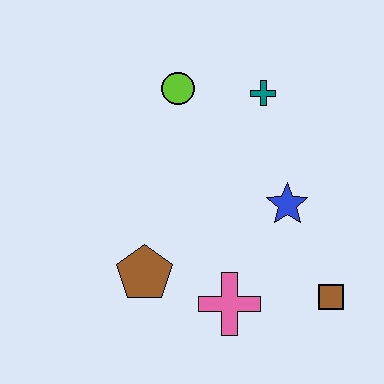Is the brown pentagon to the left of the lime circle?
Yes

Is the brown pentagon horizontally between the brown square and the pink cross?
No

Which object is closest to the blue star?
The brown square is closest to the blue star.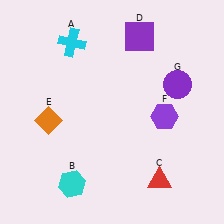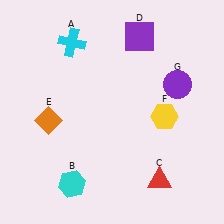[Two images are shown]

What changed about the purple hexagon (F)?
In Image 1, F is purple. In Image 2, it changed to yellow.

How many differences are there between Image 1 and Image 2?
There is 1 difference between the two images.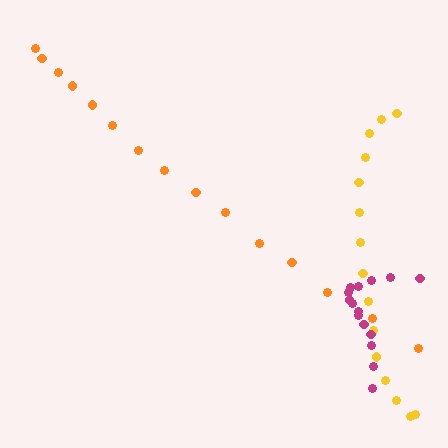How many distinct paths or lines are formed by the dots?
There are 3 distinct paths.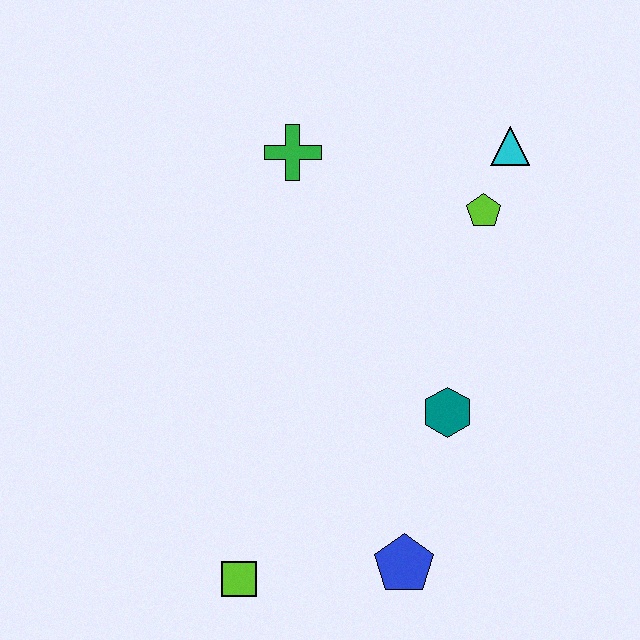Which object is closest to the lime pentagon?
The cyan triangle is closest to the lime pentagon.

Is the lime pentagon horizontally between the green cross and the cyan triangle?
Yes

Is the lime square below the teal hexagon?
Yes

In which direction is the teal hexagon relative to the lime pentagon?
The teal hexagon is below the lime pentagon.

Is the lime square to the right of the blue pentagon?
No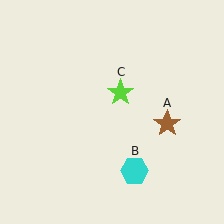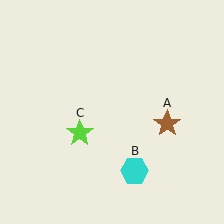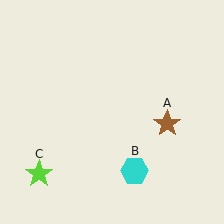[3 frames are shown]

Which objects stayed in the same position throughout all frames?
Brown star (object A) and cyan hexagon (object B) remained stationary.